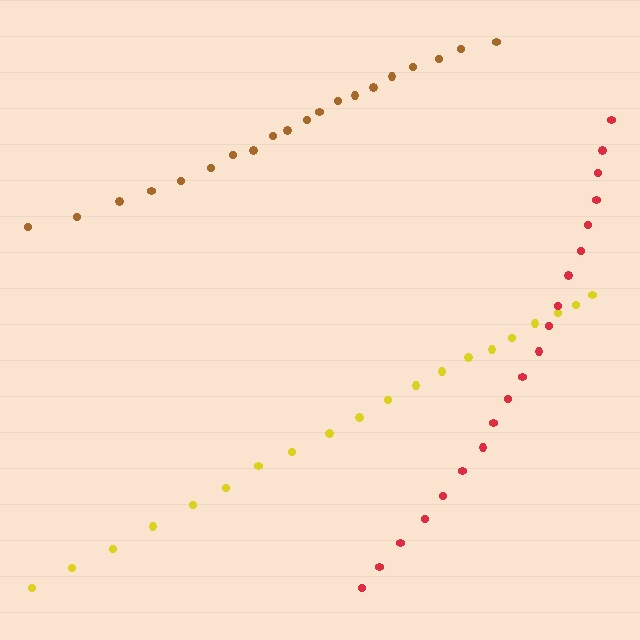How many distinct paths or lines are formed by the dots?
There are 3 distinct paths.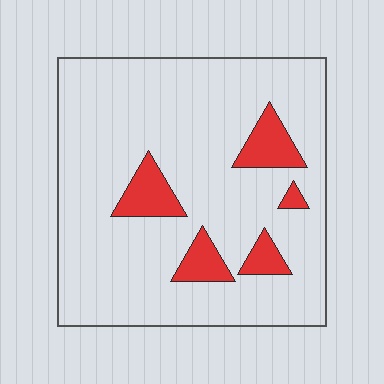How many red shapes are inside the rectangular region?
5.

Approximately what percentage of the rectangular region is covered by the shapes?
Approximately 10%.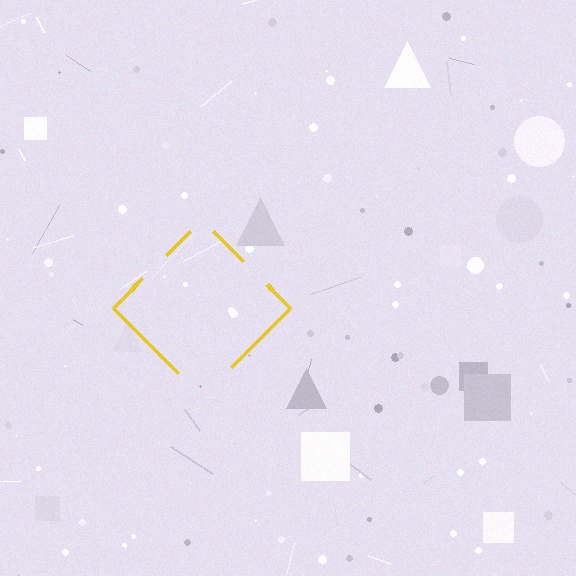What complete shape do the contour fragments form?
The contour fragments form a diamond.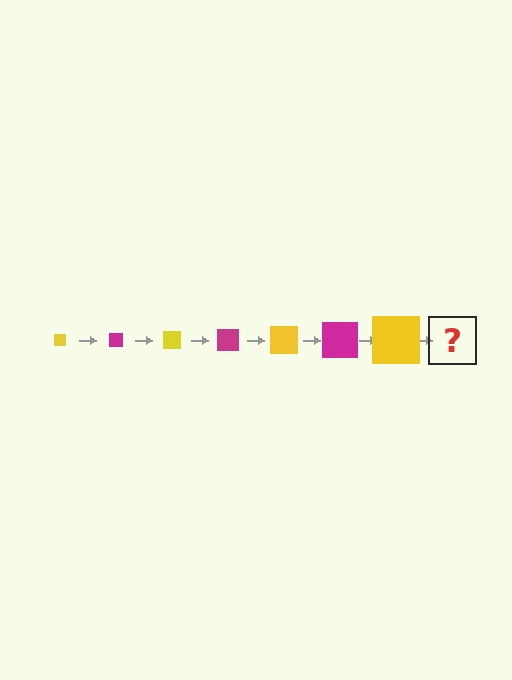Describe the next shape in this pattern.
It should be a magenta square, larger than the previous one.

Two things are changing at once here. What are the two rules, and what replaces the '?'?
The two rules are that the square grows larger each step and the color cycles through yellow and magenta. The '?' should be a magenta square, larger than the previous one.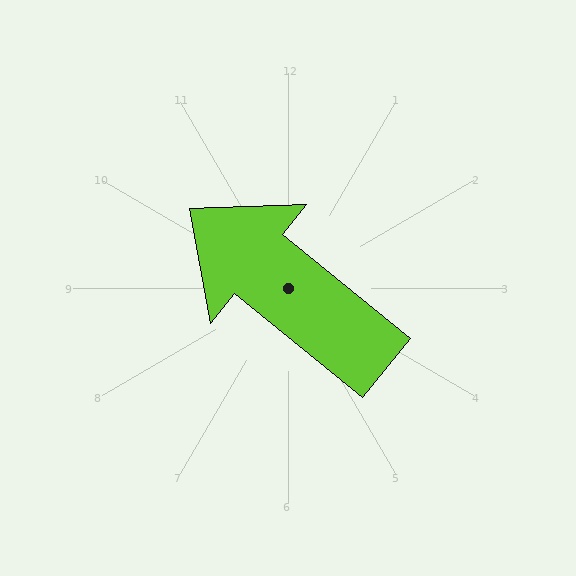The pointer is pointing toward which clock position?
Roughly 10 o'clock.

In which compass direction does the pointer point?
Northwest.